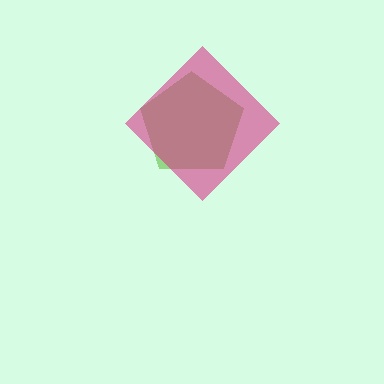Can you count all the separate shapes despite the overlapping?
Yes, there are 2 separate shapes.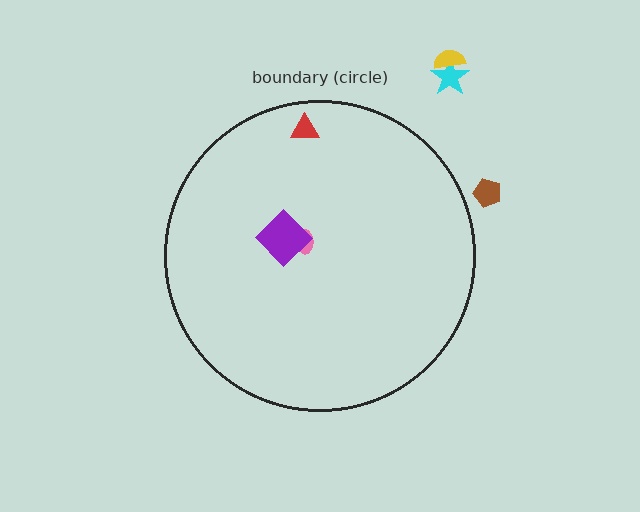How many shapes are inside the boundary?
3 inside, 3 outside.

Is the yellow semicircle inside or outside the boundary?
Outside.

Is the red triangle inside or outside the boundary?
Inside.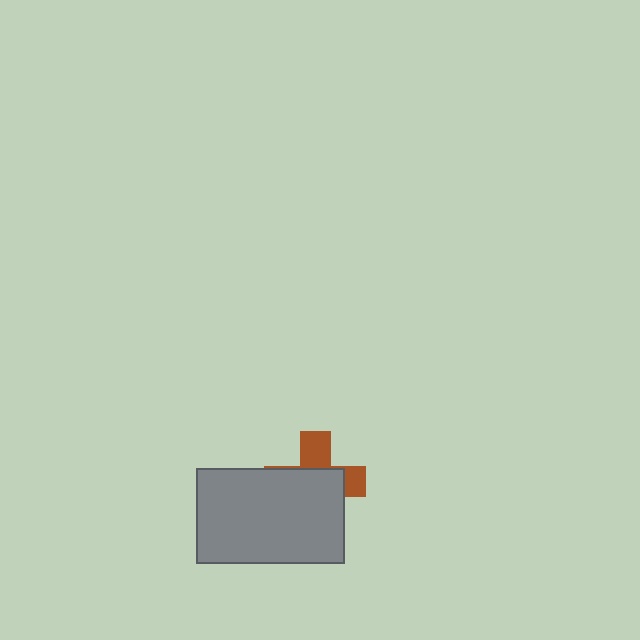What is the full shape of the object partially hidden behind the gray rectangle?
The partially hidden object is a brown cross.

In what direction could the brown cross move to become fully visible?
The brown cross could move up. That would shift it out from behind the gray rectangle entirely.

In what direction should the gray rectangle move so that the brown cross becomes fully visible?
The gray rectangle should move down. That is the shortest direction to clear the overlap and leave the brown cross fully visible.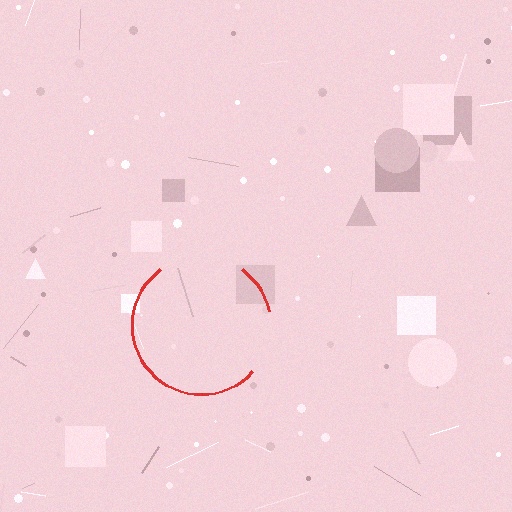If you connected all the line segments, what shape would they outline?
They would outline a circle.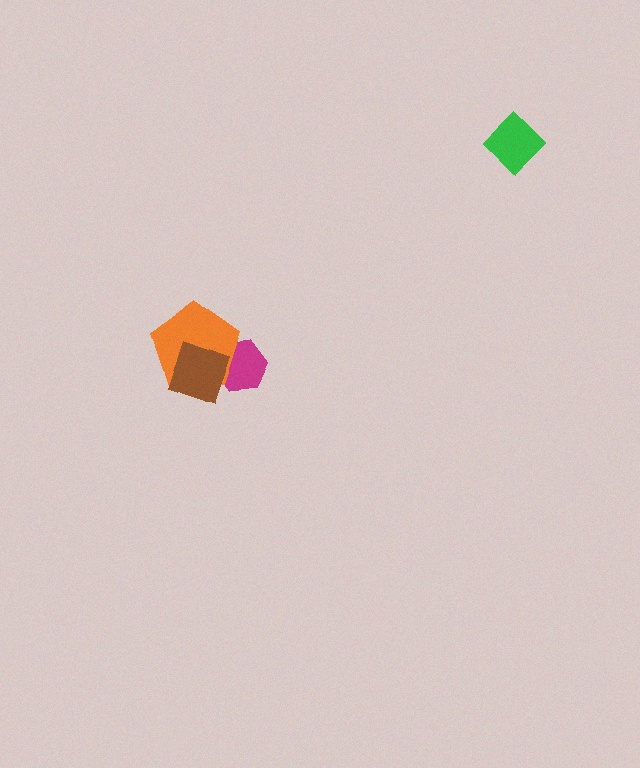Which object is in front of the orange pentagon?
The brown diamond is in front of the orange pentagon.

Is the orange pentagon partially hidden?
Yes, it is partially covered by another shape.